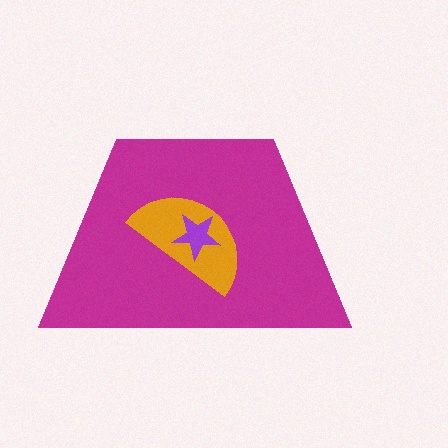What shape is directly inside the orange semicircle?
The purple star.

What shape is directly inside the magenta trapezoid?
The orange semicircle.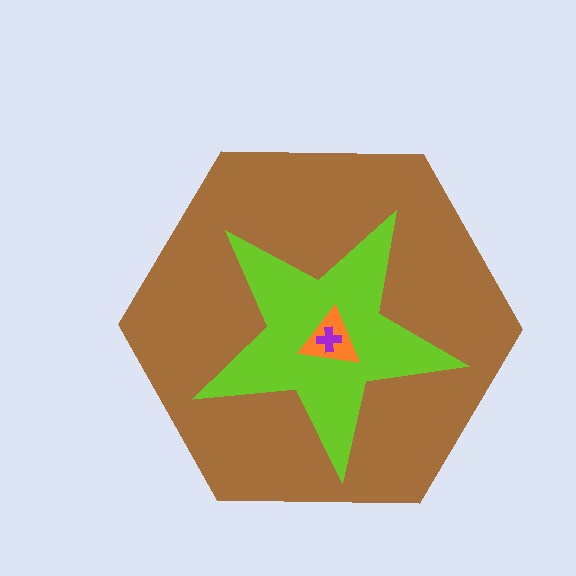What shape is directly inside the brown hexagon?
The lime star.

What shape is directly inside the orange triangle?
The purple cross.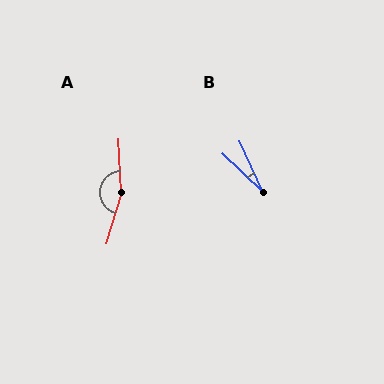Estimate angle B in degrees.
Approximately 22 degrees.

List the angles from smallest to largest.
B (22°), A (160°).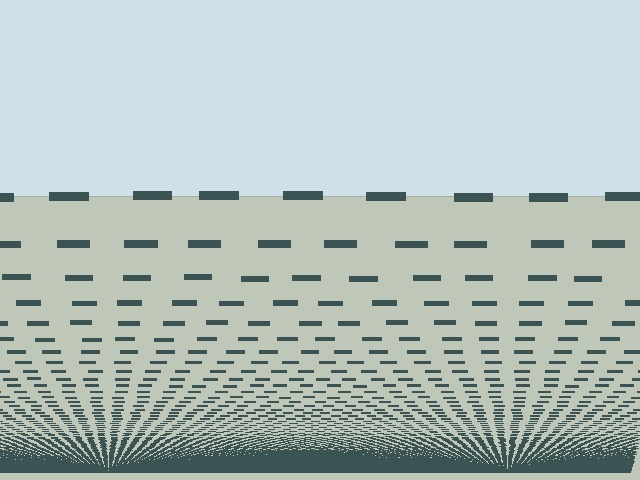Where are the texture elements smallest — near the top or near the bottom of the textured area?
Near the bottom.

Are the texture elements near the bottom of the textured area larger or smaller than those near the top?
Smaller. The gradient is inverted — elements near the bottom are smaller and denser.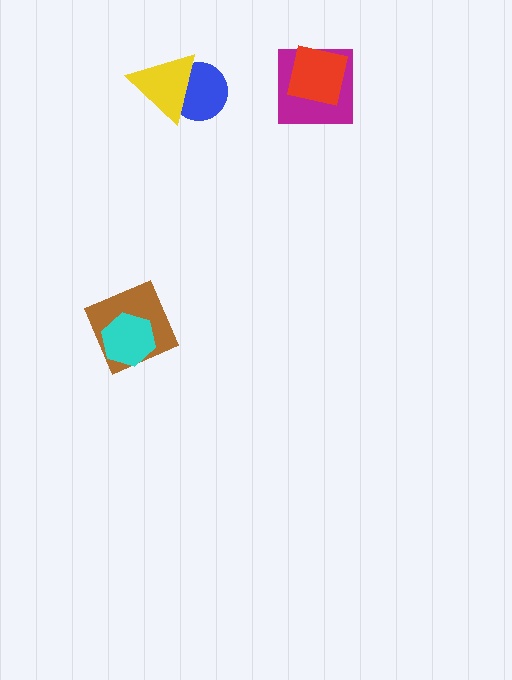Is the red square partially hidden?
No, no other shape covers it.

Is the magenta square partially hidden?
Yes, it is partially covered by another shape.